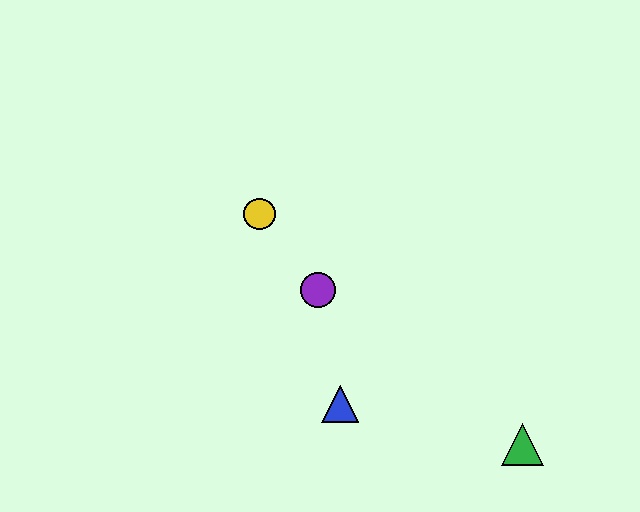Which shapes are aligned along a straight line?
The red circle, the yellow circle, the purple circle are aligned along a straight line.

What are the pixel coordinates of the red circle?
The red circle is at (322, 295).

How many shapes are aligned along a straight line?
3 shapes (the red circle, the yellow circle, the purple circle) are aligned along a straight line.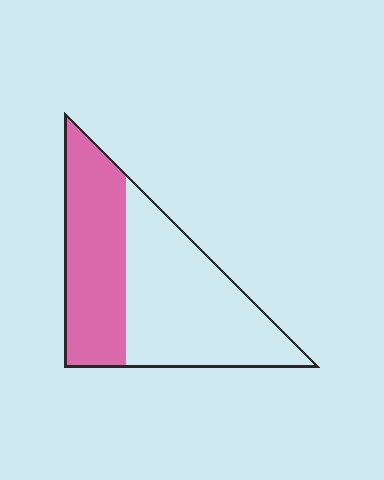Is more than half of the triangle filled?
No.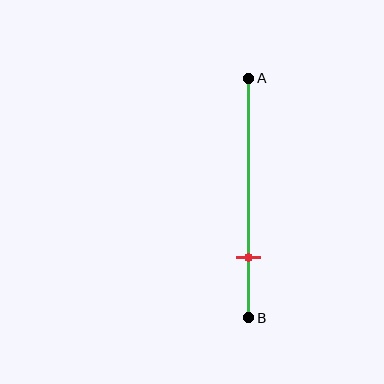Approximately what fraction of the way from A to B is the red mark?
The red mark is approximately 75% of the way from A to B.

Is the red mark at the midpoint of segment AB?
No, the mark is at about 75% from A, not at the 50% midpoint.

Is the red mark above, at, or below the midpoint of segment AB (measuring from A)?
The red mark is below the midpoint of segment AB.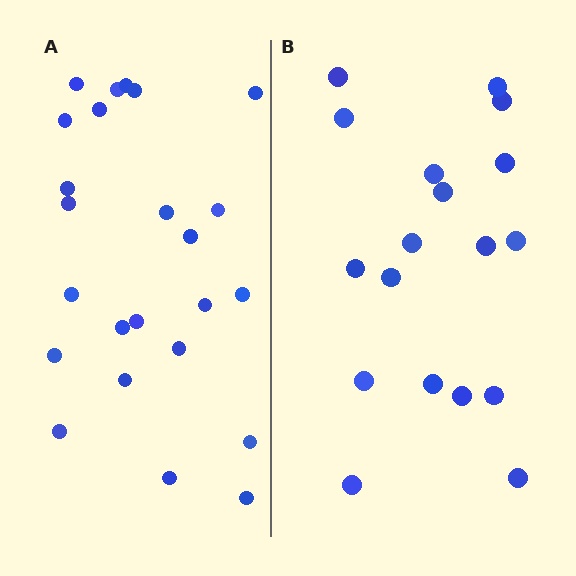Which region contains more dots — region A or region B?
Region A (the left region) has more dots.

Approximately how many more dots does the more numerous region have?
Region A has about 6 more dots than region B.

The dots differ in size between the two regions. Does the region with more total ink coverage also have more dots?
No. Region B has more total ink coverage because its dots are larger, but region A actually contains more individual dots. Total area can be misleading — the number of items is what matters here.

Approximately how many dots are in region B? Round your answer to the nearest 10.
About 20 dots. (The exact count is 18, which rounds to 20.)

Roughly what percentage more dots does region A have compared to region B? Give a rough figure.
About 35% more.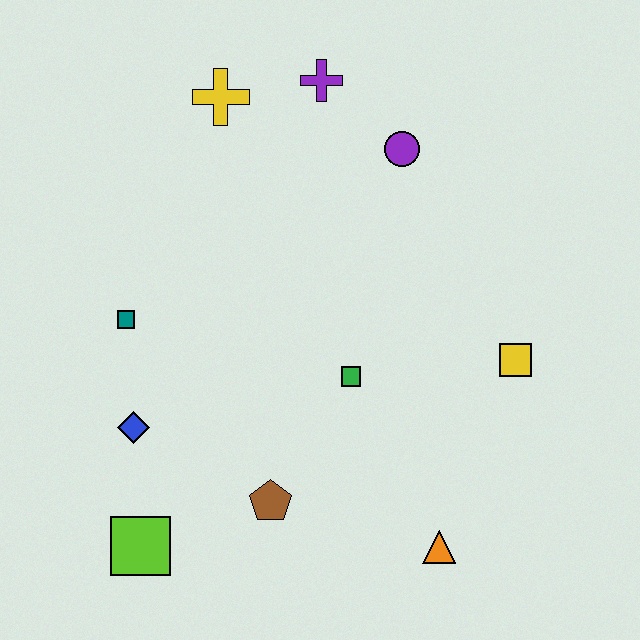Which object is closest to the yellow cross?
The purple cross is closest to the yellow cross.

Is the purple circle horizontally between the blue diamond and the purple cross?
No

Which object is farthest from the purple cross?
The lime square is farthest from the purple cross.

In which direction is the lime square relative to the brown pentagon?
The lime square is to the left of the brown pentagon.